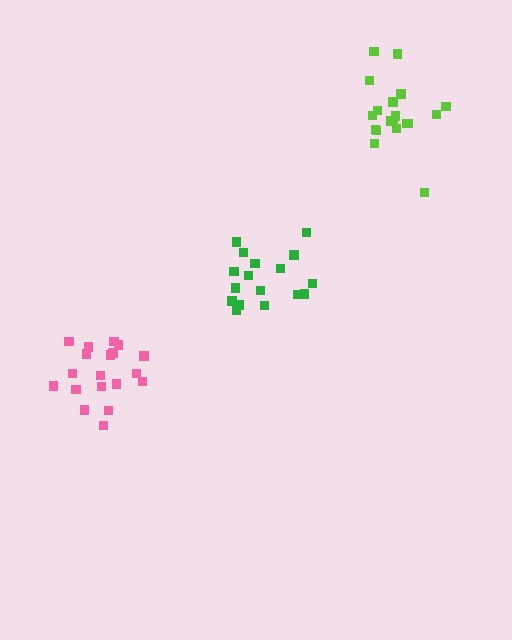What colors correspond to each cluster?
The clusters are colored: pink, green, lime.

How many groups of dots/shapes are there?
There are 3 groups.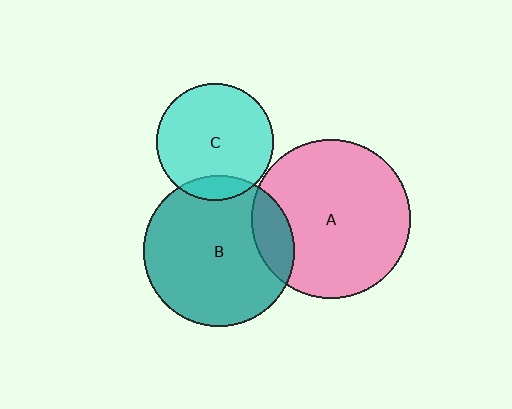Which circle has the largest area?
Circle A (pink).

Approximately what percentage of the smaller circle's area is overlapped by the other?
Approximately 15%.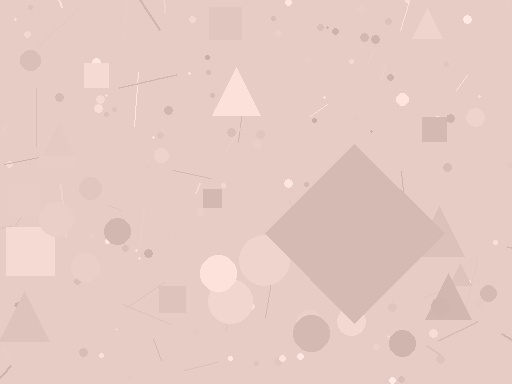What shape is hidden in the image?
A diamond is hidden in the image.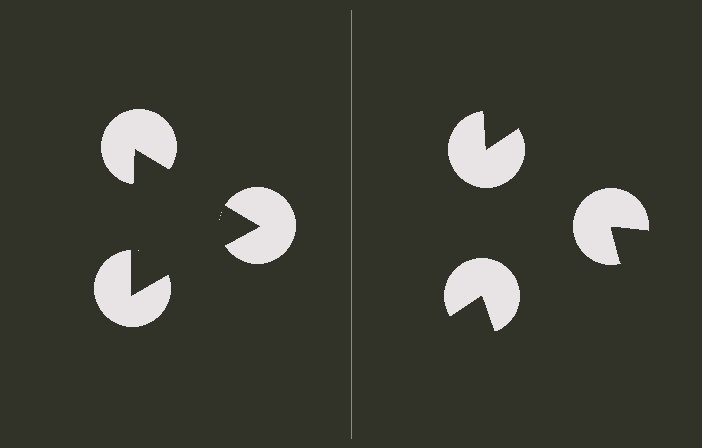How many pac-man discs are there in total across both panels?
6 — 3 on each side.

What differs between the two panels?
The pac-man discs are positioned identically on both sides; only the wedge orientations differ. On the left they align to a triangle; on the right they are misaligned.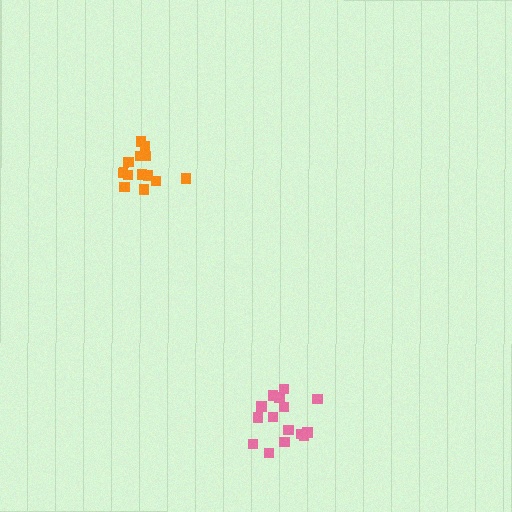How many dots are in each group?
Group 1: 13 dots, Group 2: 15 dots (28 total).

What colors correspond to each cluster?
The clusters are colored: orange, pink.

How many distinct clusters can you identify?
There are 2 distinct clusters.